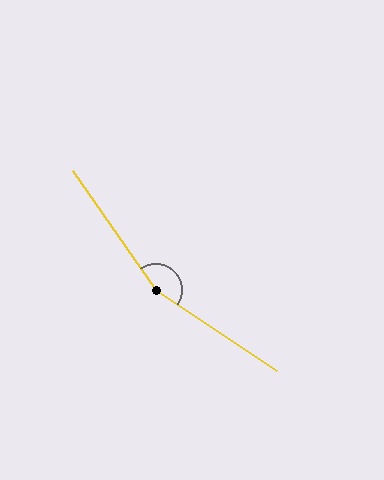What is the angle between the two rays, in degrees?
Approximately 159 degrees.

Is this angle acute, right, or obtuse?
It is obtuse.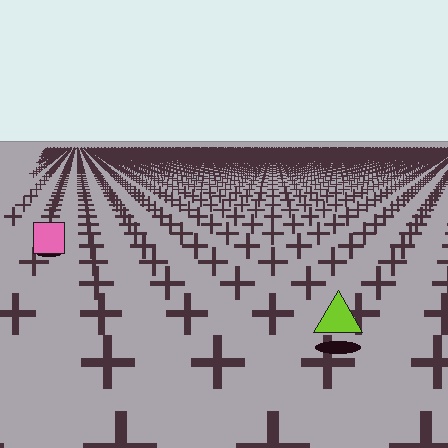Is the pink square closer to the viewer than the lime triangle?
No. The lime triangle is closer — you can tell from the texture gradient: the ground texture is coarser near it.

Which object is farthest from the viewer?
The pink square is farthest from the viewer. It appears smaller and the ground texture around it is denser.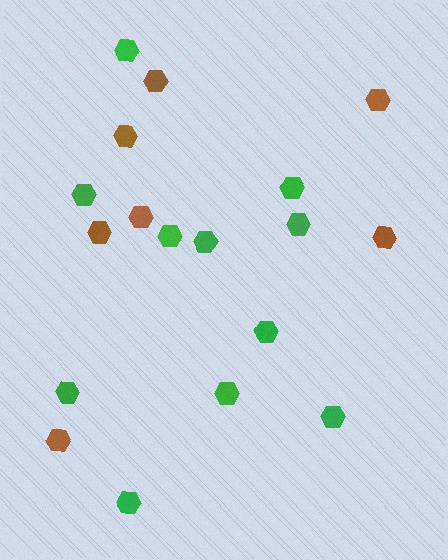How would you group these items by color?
There are 2 groups: one group of green hexagons (11) and one group of brown hexagons (7).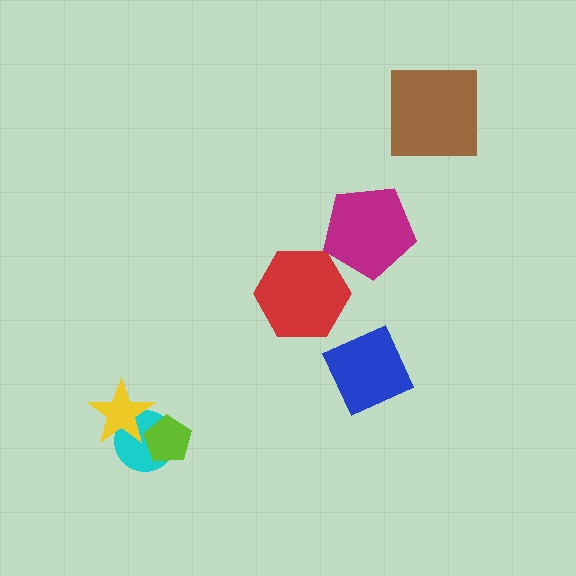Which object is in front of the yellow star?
The lime pentagon is in front of the yellow star.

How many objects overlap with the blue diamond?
0 objects overlap with the blue diamond.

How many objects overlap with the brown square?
0 objects overlap with the brown square.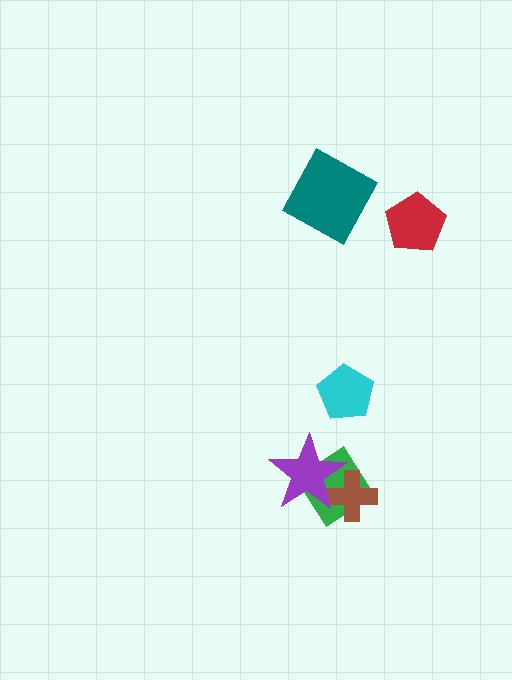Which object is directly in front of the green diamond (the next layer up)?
The brown cross is directly in front of the green diamond.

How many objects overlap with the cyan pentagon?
0 objects overlap with the cyan pentagon.